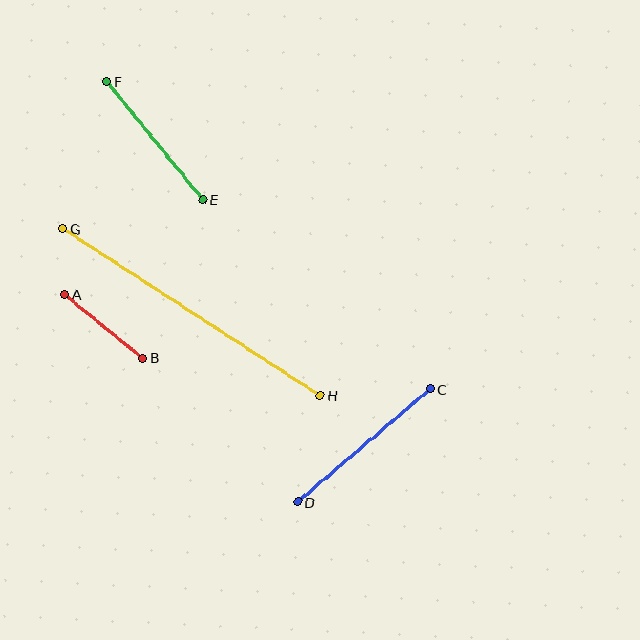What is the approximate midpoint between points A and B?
The midpoint is at approximately (104, 326) pixels.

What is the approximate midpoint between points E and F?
The midpoint is at approximately (155, 141) pixels.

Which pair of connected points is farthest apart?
Points G and H are farthest apart.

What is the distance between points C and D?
The distance is approximately 174 pixels.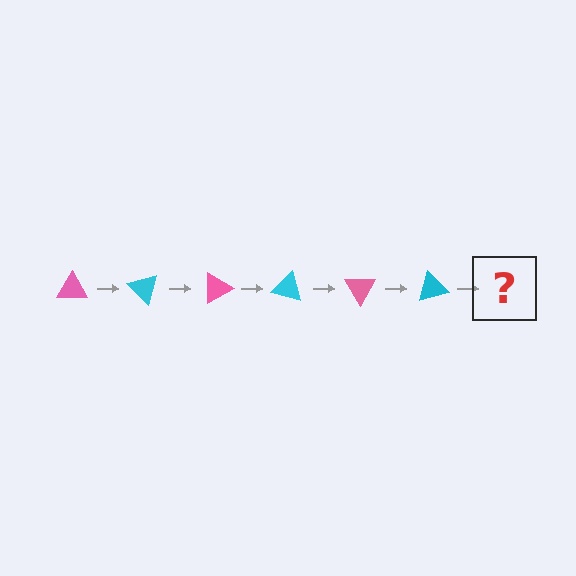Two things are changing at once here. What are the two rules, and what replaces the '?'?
The two rules are that it rotates 45 degrees each step and the color cycles through pink and cyan. The '?' should be a pink triangle, rotated 270 degrees from the start.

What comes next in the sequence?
The next element should be a pink triangle, rotated 270 degrees from the start.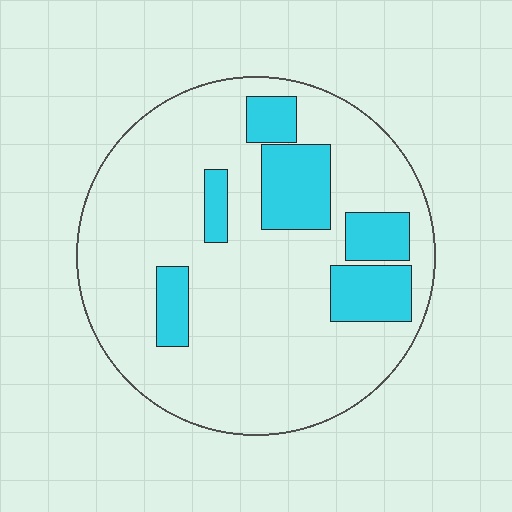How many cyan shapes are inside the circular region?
6.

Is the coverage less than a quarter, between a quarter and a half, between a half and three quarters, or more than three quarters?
Less than a quarter.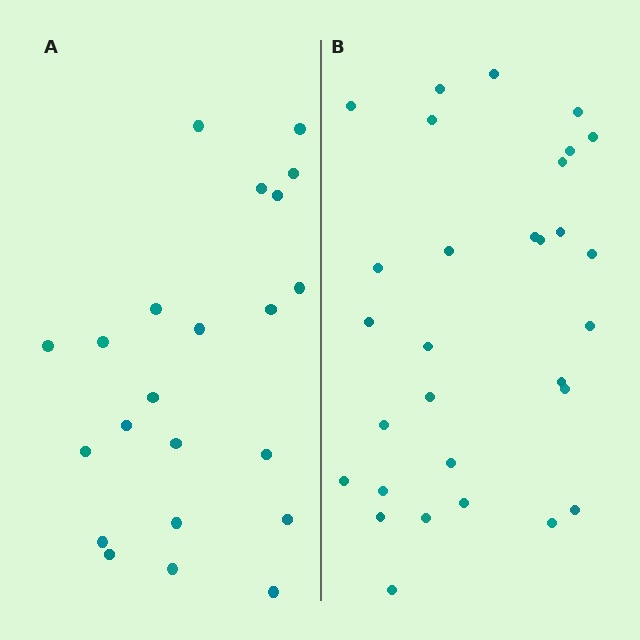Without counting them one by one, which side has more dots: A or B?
Region B (the right region) has more dots.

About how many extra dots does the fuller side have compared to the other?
Region B has roughly 8 or so more dots than region A.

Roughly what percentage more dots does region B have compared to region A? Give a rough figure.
About 35% more.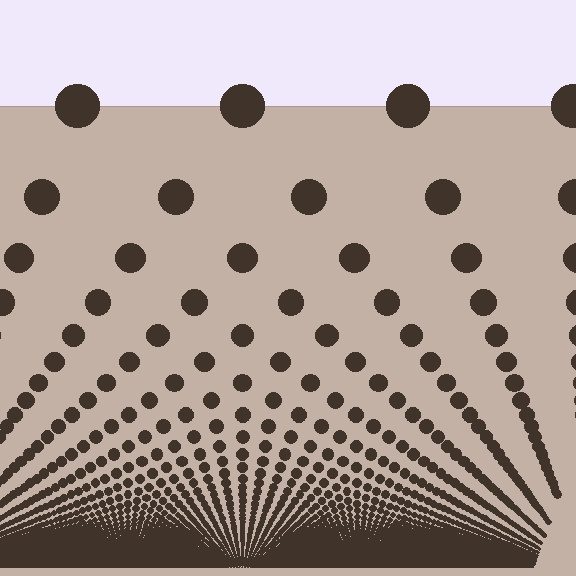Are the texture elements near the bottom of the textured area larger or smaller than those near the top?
Smaller. The gradient is inverted — elements near the bottom are smaller and denser.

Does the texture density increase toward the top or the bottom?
Density increases toward the bottom.